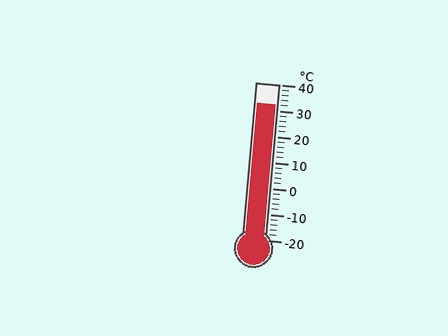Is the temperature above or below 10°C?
The temperature is above 10°C.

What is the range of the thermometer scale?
The thermometer scale ranges from -20°C to 40°C.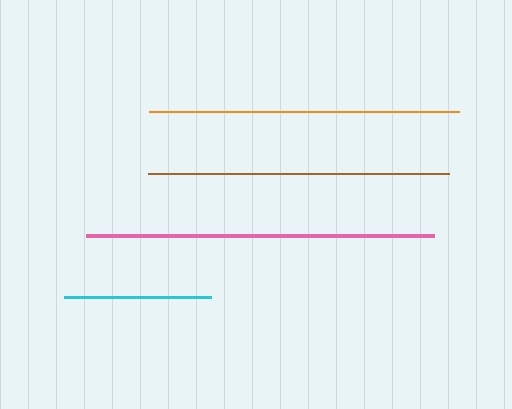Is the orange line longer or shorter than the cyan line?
The orange line is longer than the cyan line.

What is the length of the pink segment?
The pink segment is approximately 348 pixels long.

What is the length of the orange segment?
The orange segment is approximately 311 pixels long.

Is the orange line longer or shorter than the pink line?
The pink line is longer than the orange line.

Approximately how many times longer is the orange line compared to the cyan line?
The orange line is approximately 2.1 times the length of the cyan line.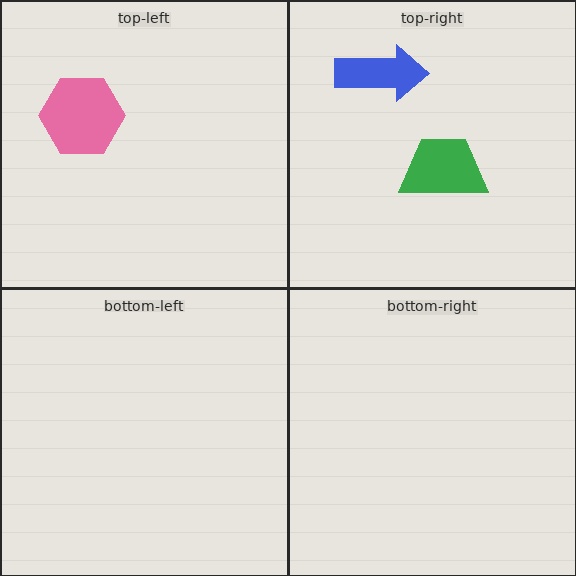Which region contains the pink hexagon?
The top-left region.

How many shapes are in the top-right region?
2.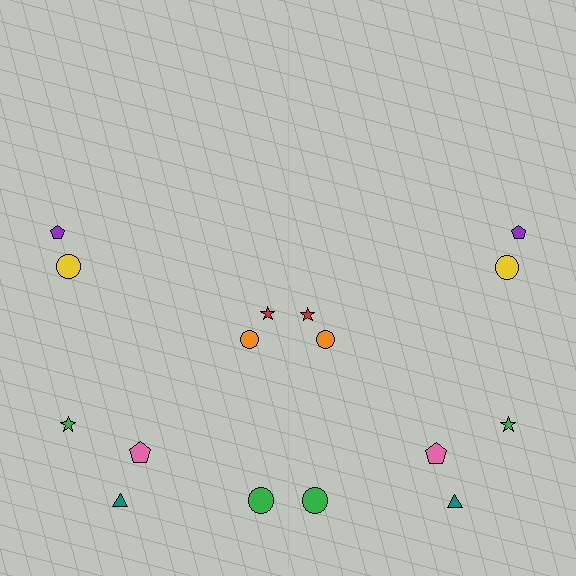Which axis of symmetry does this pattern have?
The pattern has a vertical axis of symmetry running through the center of the image.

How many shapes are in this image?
There are 16 shapes in this image.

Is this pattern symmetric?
Yes, this pattern has bilateral (reflection) symmetry.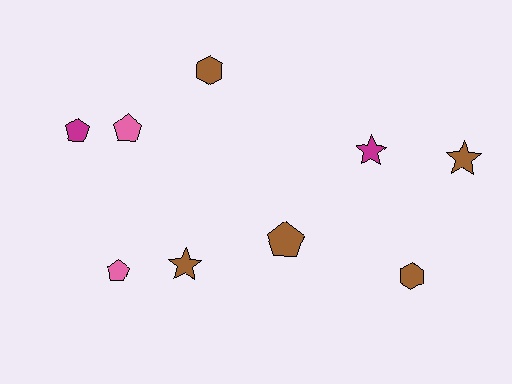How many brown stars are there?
There are 2 brown stars.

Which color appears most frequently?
Brown, with 5 objects.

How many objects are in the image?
There are 9 objects.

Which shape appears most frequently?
Pentagon, with 4 objects.